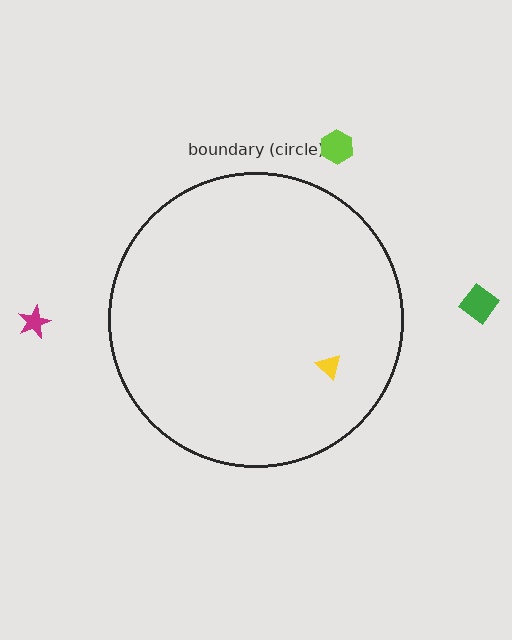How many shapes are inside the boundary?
1 inside, 3 outside.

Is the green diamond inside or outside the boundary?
Outside.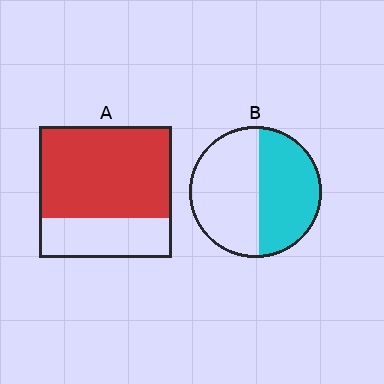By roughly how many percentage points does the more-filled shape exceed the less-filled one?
By roughly 25 percentage points (A over B).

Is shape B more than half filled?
Roughly half.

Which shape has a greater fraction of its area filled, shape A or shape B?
Shape A.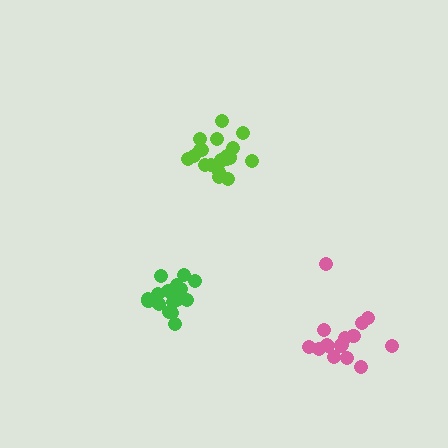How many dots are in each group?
Group 1: 17 dots, Group 2: 17 dots, Group 3: 20 dots (54 total).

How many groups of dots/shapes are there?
There are 3 groups.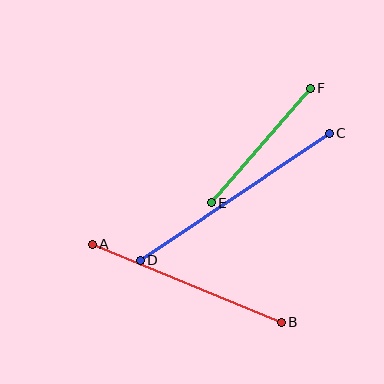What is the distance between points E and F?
The distance is approximately 151 pixels.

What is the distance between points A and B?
The distance is approximately 205 pixels.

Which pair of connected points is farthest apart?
Points C and D are farthest apart.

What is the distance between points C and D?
The distance is approximately 228 pixels.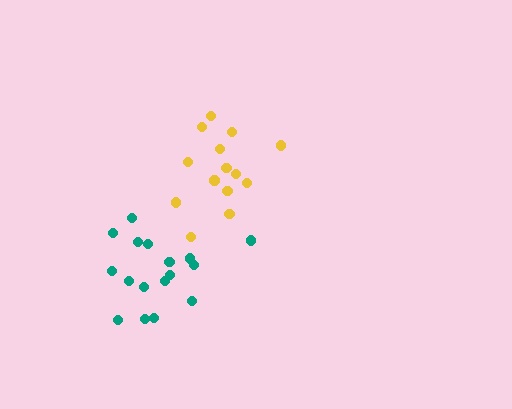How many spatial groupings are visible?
There are 2 spatial groupings.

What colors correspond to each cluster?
The clusters are colored: teal, yellow.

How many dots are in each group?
Group 1: 17 dots, Group 2: 14 dots (31 total).